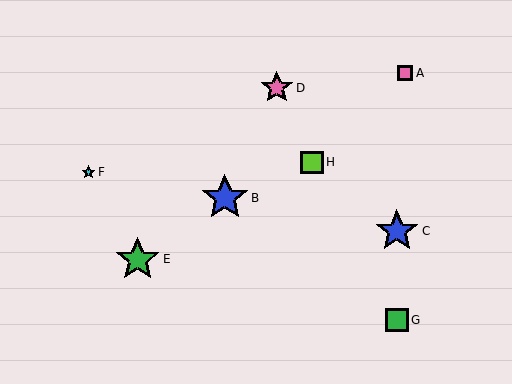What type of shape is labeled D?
Shape D is a pink star.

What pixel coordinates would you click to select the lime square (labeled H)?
Click at (312, 162) to select the lime square H.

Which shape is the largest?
The blue star (labeled B) is the largest.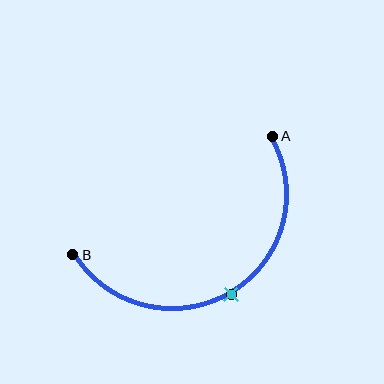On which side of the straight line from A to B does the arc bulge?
The arc bulges below the straight line connecting A and B.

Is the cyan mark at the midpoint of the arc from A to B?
Yes. The cyan mark lies on the arc at equal arc-length from both A and B — it is the arc midpoint.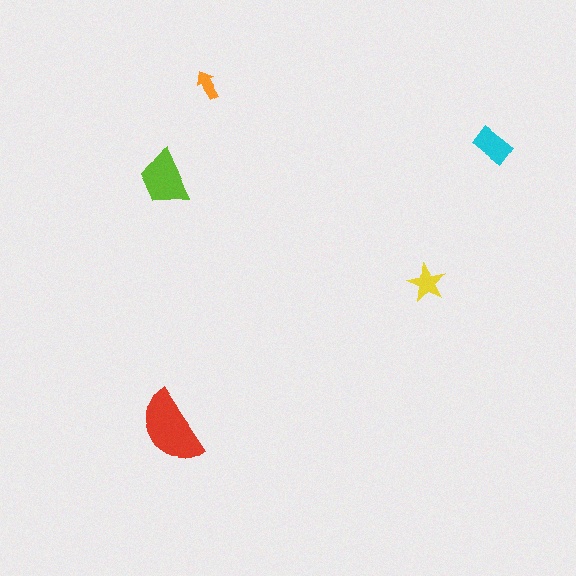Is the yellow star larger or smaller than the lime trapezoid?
Smaller.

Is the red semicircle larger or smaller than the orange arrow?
Larger.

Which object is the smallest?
The orange arrow.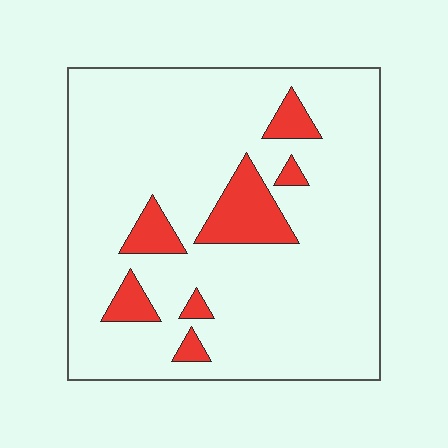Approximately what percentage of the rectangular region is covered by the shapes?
Approximately 15%.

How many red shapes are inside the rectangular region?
7.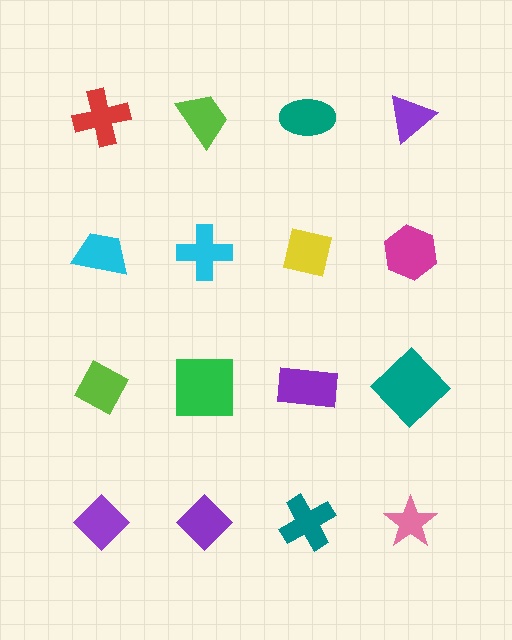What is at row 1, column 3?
A teal ellipse.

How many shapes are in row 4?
4 shapes.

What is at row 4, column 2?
A purple diamond.